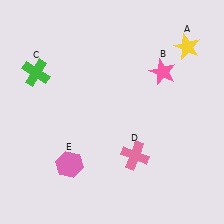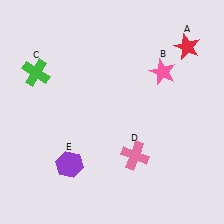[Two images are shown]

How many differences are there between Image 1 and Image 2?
There are 2 differences between the two images.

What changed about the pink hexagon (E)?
In Image 1, E is pink. In Image 2, it changed to purple.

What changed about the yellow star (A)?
In Image 1, A is yellow. In Image 2, it changed to red.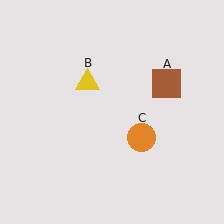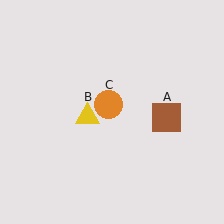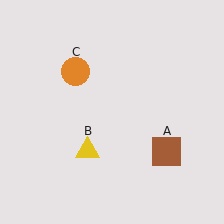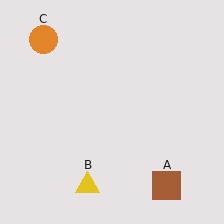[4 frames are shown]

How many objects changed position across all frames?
3 objects changed position: brown square (object A), yellow triangle (object B), orange circle (object C).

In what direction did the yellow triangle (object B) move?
The yellow triangle (object B) moved down.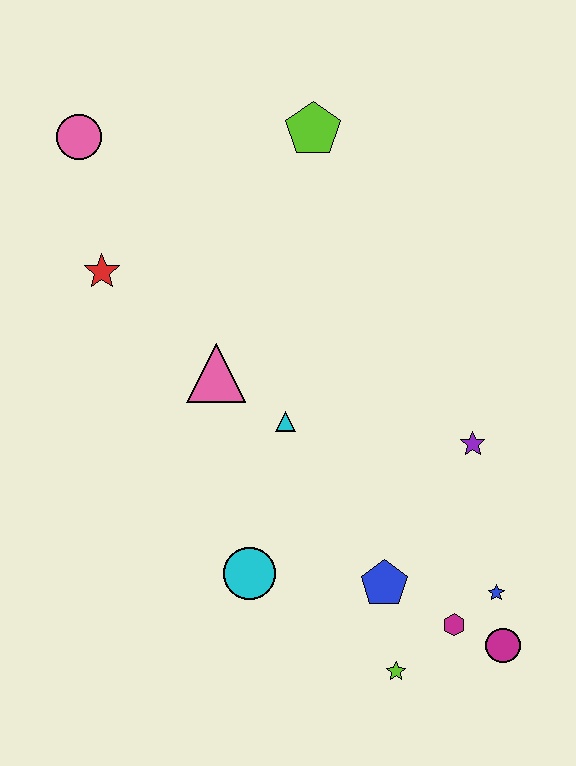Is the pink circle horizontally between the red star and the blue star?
No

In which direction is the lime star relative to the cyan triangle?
The lime star is below the cyan triangle.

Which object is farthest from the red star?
The magenta circle is farthest from the red star.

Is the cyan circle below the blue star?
No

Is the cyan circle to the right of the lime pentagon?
No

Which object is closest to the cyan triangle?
The pink triangle is closest to the cyan triangle.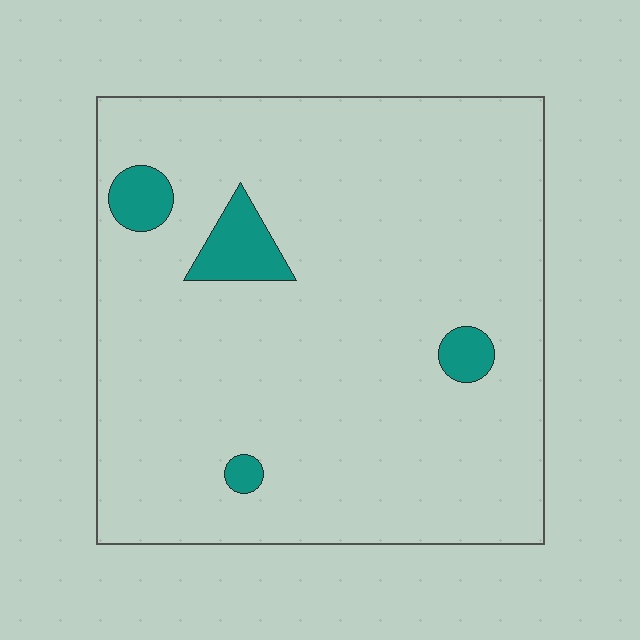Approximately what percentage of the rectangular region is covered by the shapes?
Approximately 5%.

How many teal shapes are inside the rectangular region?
4.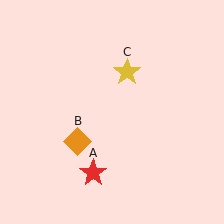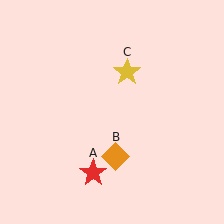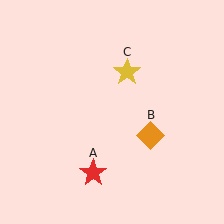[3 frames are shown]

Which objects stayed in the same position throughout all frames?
Red star (object A) and yellow star (object C) remained stationary.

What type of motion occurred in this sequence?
The orange diamond (object B) rotated counterclockwise around the center of the scene.